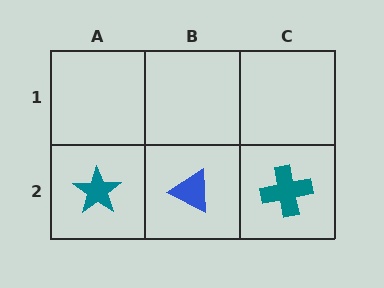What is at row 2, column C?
A teal cross.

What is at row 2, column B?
A blue triangle.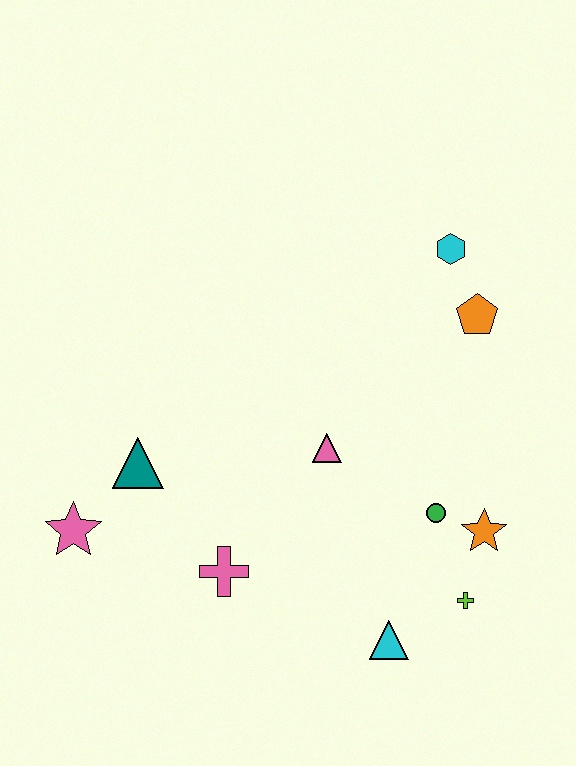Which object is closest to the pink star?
The teal triangle is closest to the pink star.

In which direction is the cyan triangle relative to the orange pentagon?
The cyan triangle is below the orange pentagon.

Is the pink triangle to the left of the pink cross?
No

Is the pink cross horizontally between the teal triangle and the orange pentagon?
Yes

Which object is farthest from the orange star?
The pink star is farthest from the orange star.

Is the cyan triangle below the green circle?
Yes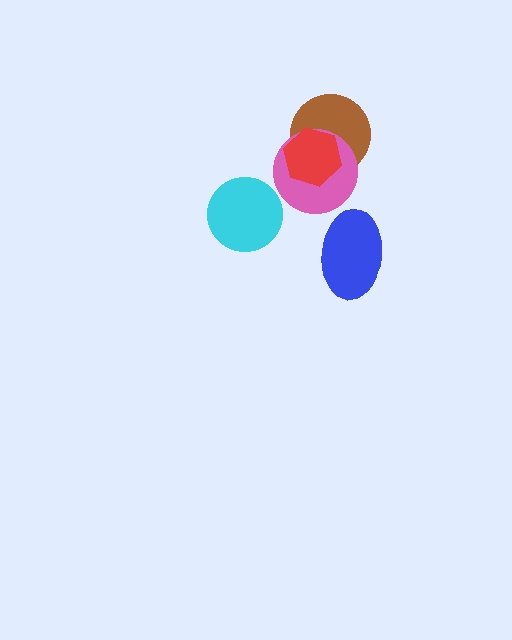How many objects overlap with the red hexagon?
2 objects overlap with the red hexagon.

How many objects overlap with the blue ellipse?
0 objects overlap with the blue ellipse.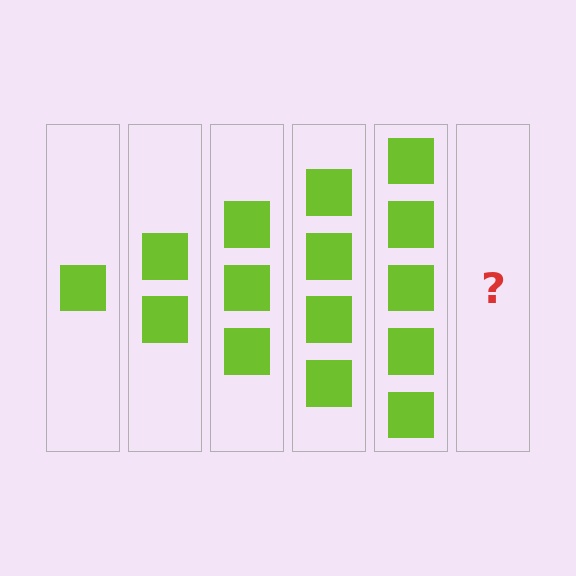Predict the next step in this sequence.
The next step is 6 squares.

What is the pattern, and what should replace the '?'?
The pattern is that each step adds one more square. The '?' should be 6 squares.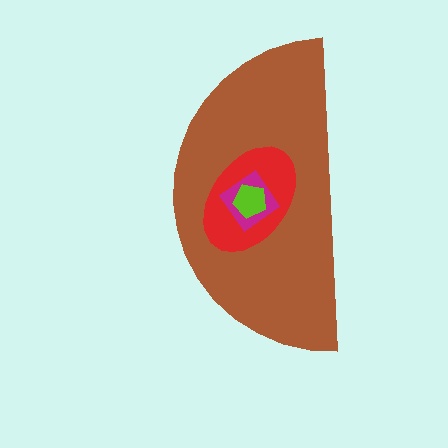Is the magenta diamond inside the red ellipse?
Yes.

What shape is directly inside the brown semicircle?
The red ellipse.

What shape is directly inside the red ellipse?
The magenta diamond.